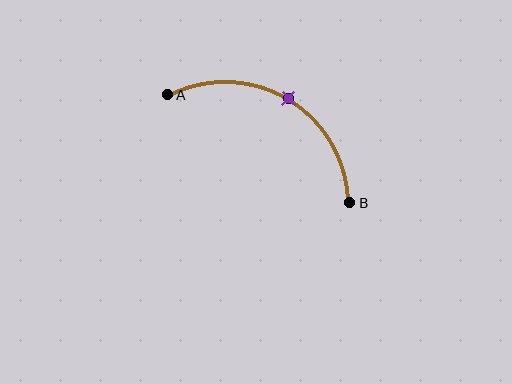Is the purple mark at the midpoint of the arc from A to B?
Yes. The purple mark lies on the arc at equal arc-length from both A and B — it is the arc midpoint.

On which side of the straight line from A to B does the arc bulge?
The arc bulges above the straight line connecting A and B.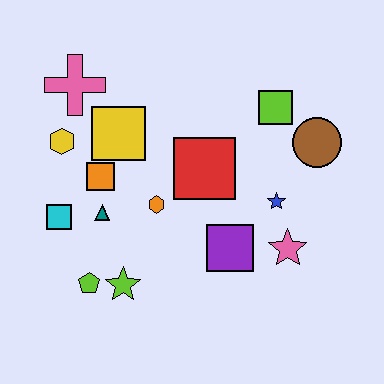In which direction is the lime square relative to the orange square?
The lime square is to the right of the orange square.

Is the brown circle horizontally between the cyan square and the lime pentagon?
No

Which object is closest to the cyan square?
The teal triangle is closest to the cyan square.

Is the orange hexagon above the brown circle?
No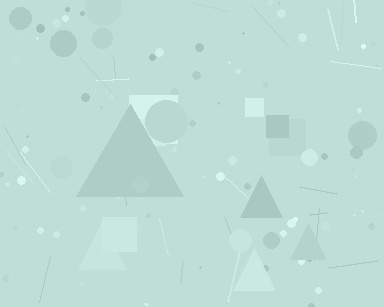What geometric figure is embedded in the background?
A triangle is embedded in the background.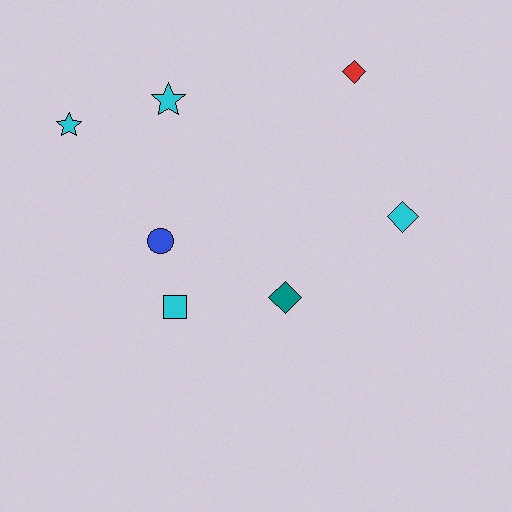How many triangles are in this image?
There are no triangles.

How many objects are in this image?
There are 7 objects.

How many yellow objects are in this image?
There are no yellow objects.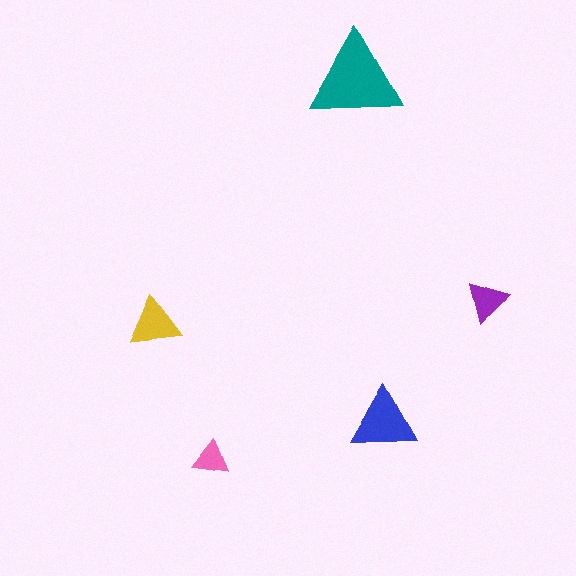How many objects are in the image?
There are 5 objects in the image.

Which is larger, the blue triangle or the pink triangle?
The blue one.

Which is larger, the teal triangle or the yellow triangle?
The teal one.